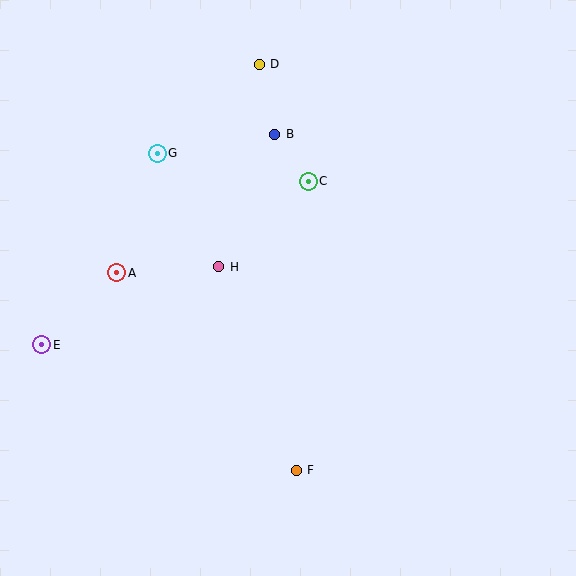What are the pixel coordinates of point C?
Point C is at (308, 181).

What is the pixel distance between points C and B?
The distance between C and B is 58 pixels.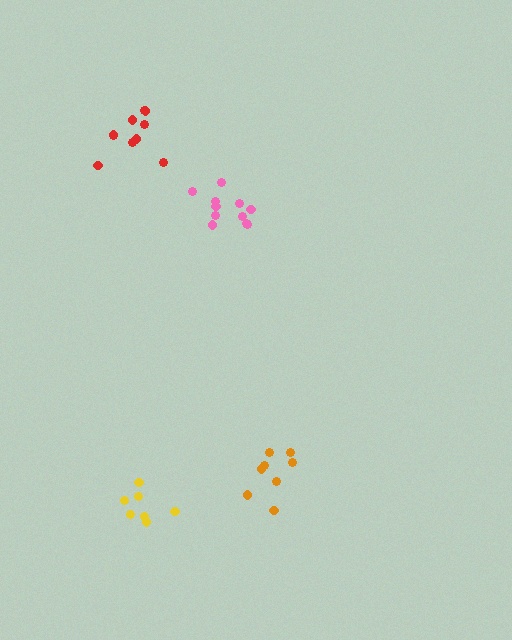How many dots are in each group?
Group 1: 10 dots, Group 2: 7 dots, Group 3: 8 dots, Group 4: 11 dots (36 total).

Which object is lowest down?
The yellow cluster is bottommost.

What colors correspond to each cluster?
The clusters are colored: red, yellow, orange, pink.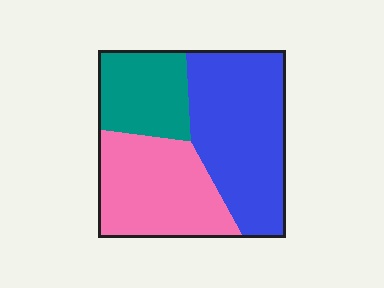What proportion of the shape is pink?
Pink covers 34% of the shape.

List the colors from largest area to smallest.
From largest to smallest: blue, pink, teal.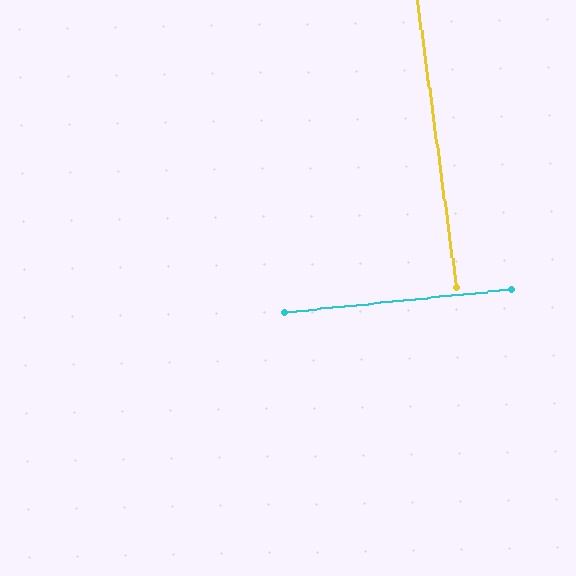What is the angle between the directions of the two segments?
Approximately 88 degrees.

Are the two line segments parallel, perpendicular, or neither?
Perpendicular — they meet at approximately 88°.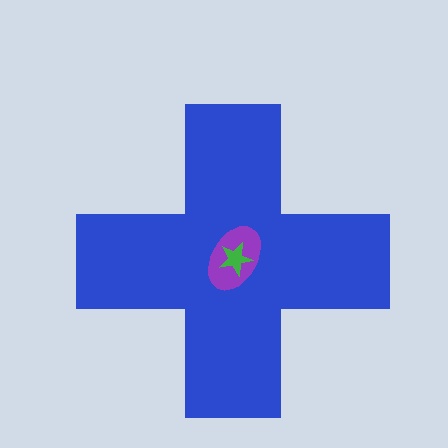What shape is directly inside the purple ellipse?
The green star.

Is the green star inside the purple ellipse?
Yes.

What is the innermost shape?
The green star.